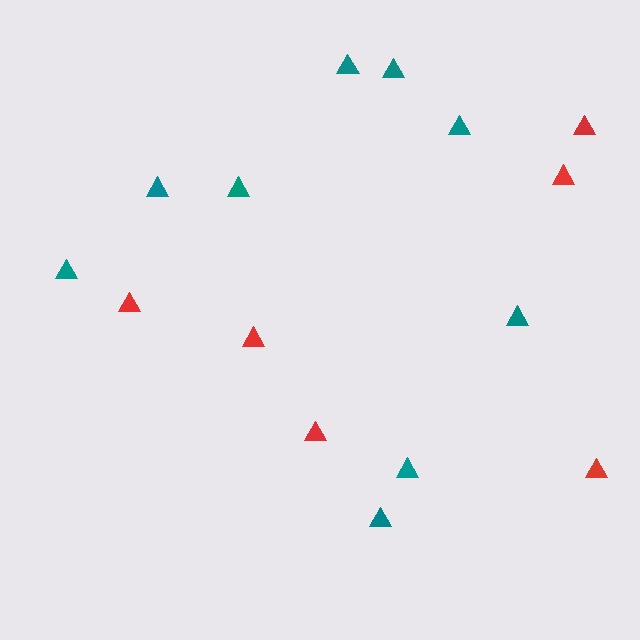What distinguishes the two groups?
There are 2 groups: one group of teal triangles (9) and one group of red triangles (6).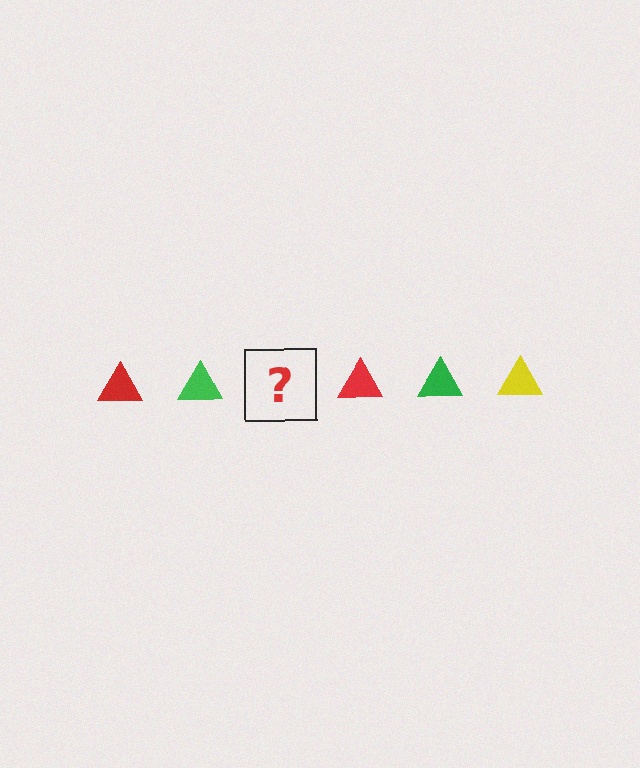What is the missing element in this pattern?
The missing element is a yellow triangle.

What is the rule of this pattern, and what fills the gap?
The rule is that the pattern cycles through red, green, yellow triangles. The gap should be filled with a yellow triangle.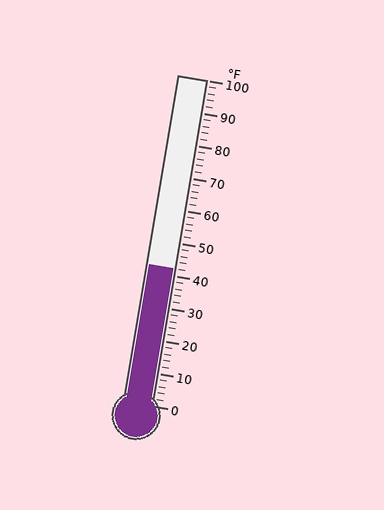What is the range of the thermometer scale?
The thermometer scale ranges from 0°F to 100°F.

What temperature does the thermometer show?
The thermometer shows approximately 42°F.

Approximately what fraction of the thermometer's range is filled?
The thermometer is filled to approximately 40% of its range.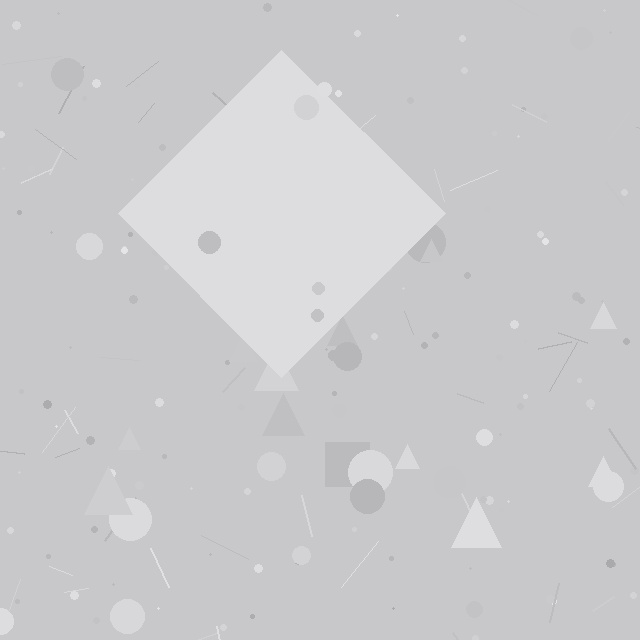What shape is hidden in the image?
A diamond is hidden in the image.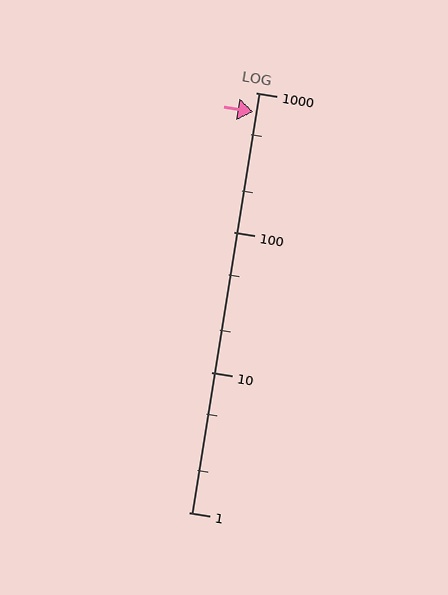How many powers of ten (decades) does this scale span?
The scale spans 3 decades, from 1 to 1000.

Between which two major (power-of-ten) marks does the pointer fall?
The pointer is between 100 and 1000.